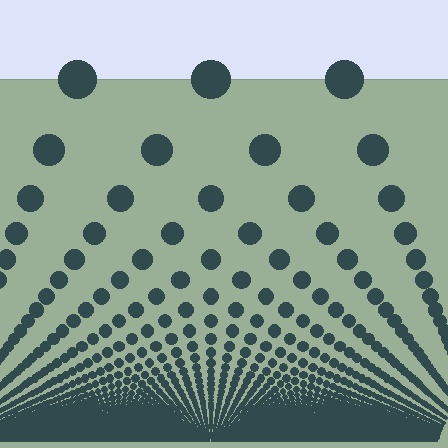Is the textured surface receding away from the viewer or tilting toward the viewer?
The surface appears to tilt toward the viewer. Texture elements get larger and sparser toward the top.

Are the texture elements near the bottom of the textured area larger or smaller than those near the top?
Smaller. The gradient is inverted — elements near the bottom are smaller and denser.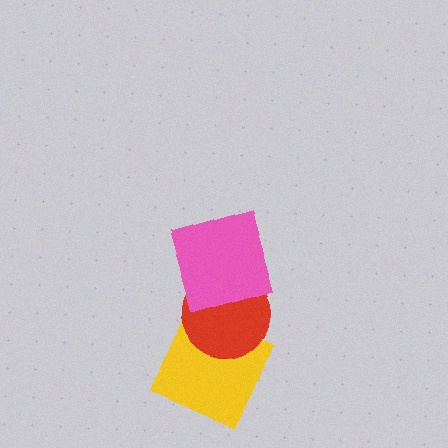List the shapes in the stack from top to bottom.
From top to bottom: the pink square, the red circle, the yellow square.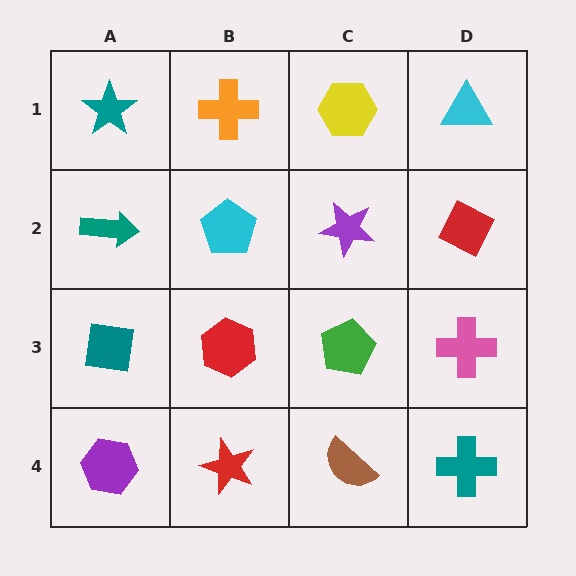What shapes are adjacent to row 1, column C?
A purple star (row 2, column C), an orange cross (row 1, column B), a cyan triangle (row 1, column D).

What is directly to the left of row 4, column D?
A brown semicircle.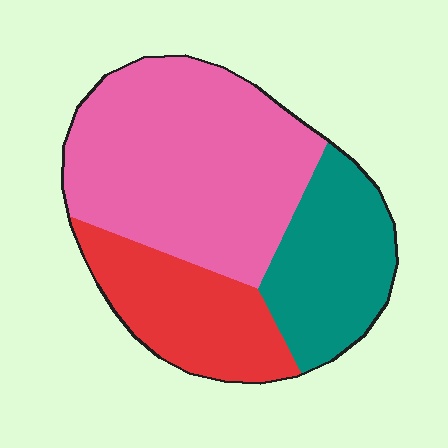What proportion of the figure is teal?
Teal covers roughly 25% of the figure.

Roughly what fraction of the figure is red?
Red takes up about one quarter (1/4) of the figure.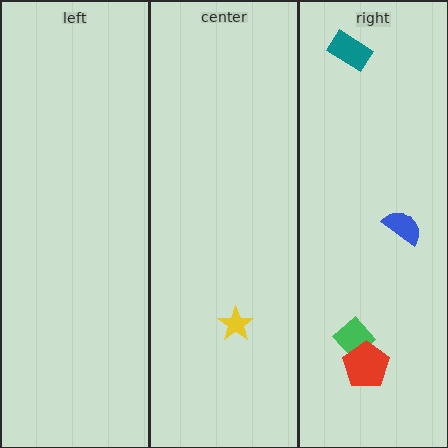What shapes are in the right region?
The green diamond, the blue semicircle, the red pentagon, the teal rectangle.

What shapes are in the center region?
The yellow star.